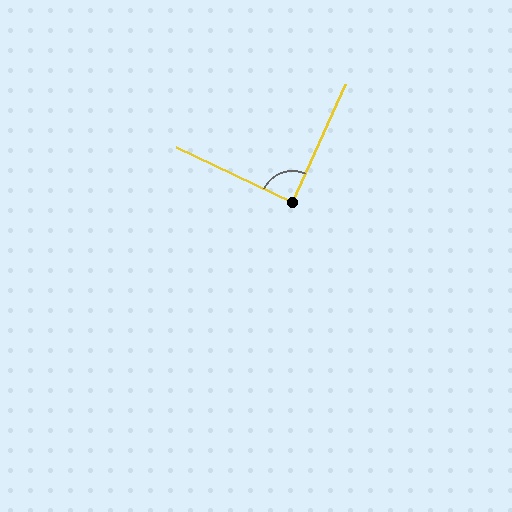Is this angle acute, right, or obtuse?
It is approximately a right angle.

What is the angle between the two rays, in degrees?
Approximately 89 degrees.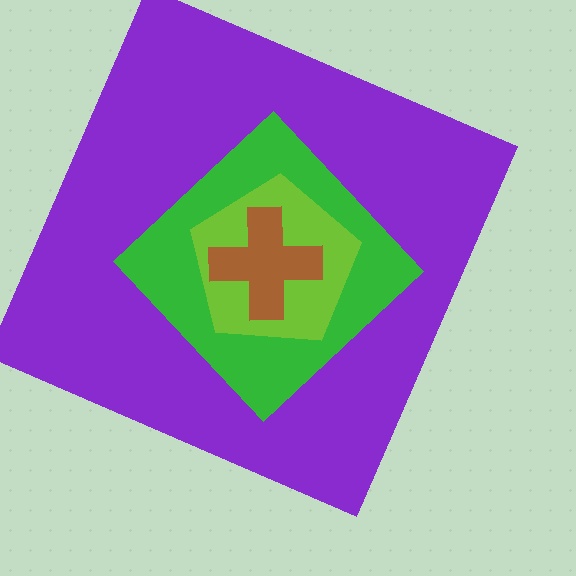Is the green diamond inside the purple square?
Yes.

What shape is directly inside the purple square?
The green diamond.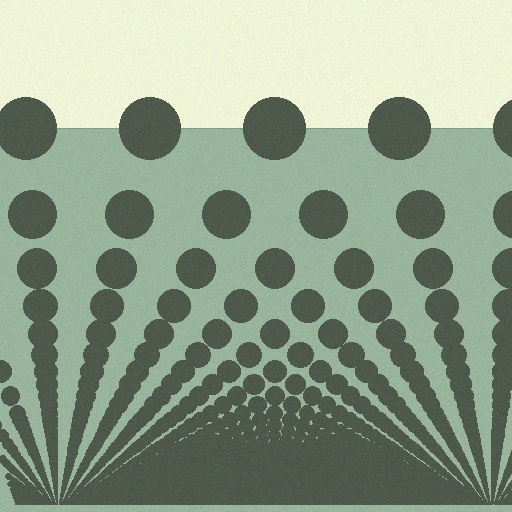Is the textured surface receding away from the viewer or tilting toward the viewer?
The surface appears to tilt toward the viewer. Texture elements get larger and sparser toward the top.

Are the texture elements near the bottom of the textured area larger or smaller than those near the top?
Smaller. The gradient is inverted — elements near the bottom are smaller and denser.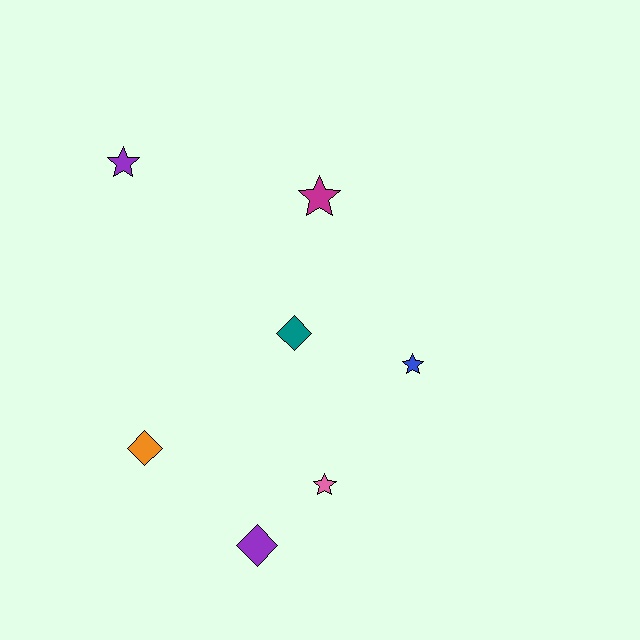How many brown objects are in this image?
There are no brown objects.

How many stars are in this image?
There are 4 stars.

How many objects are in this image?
There are 7 objects.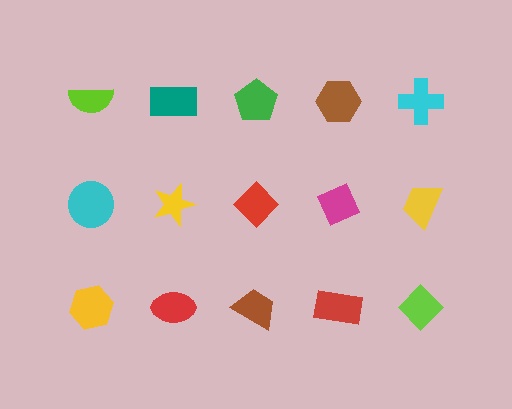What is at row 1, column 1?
A lime semicircle.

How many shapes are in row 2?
5 shapes.